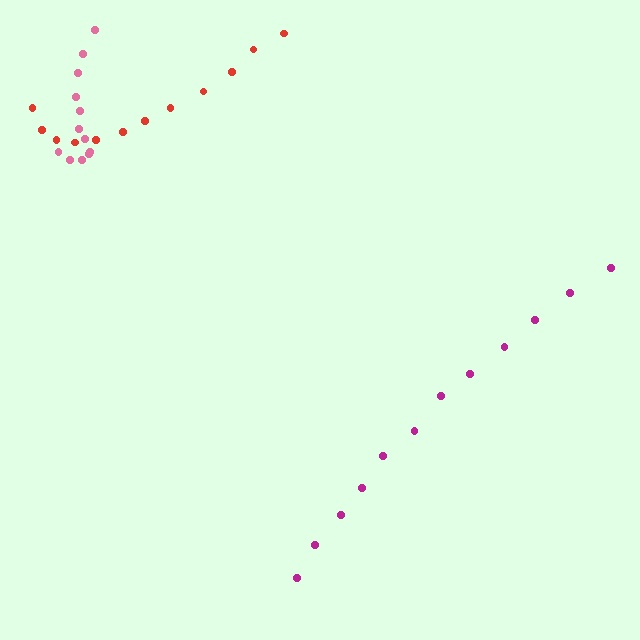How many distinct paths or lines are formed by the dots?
There are 3 distinct paths.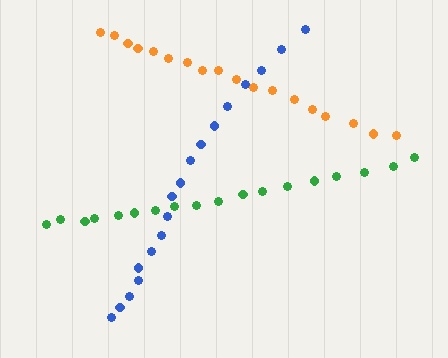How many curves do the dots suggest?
There are 3 distinct paths.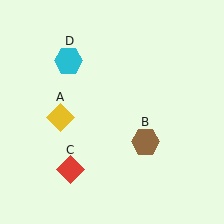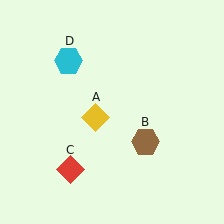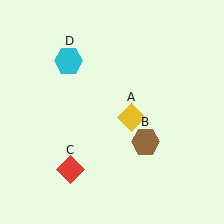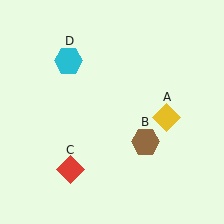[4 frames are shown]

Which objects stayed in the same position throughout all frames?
Brown hexagon (object B) and red diamond (object C) and cyan hexagon (object D) remained stationary.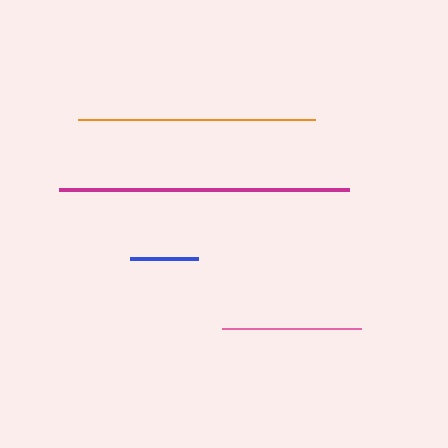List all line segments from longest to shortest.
From longest to shortest: magenta, orange, pink, blue.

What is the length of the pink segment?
The pink segment is approximately 139 pixels long.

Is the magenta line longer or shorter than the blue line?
The magenta line is longer than the blue line.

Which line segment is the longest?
The magenta line is the longest at approximately 290 pixels.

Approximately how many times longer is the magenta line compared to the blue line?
The magenta line is approximately 4.3 times the length of the blue line.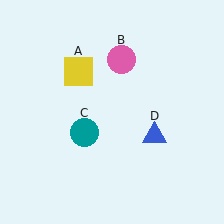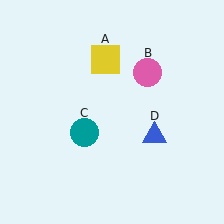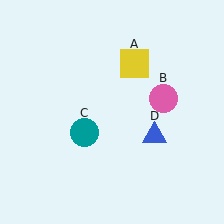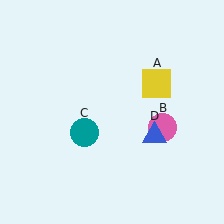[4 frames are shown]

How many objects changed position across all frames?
2 objects changed position: yellow square (object A), pink circle (object B).